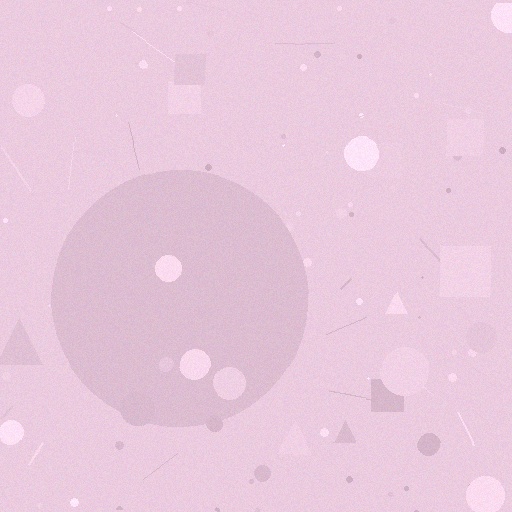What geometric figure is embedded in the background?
A circle is embedded in the background.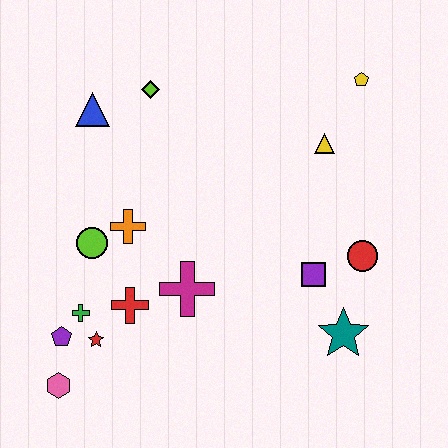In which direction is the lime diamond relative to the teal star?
The lime diamond is above the teal star.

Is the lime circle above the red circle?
Yes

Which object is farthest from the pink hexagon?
The yellow pentagon is farthest from the pink hexagon.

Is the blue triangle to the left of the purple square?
Yes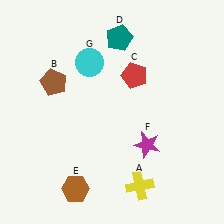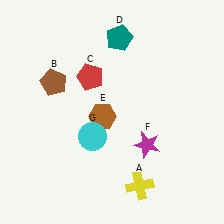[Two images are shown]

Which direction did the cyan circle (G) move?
The cyan circle (G) moved down.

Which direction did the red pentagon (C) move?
The red pentagon (C) moved left.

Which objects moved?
The objects that moved are: the red pentagon (C), the brown hexagon (E), the cyan circle (G).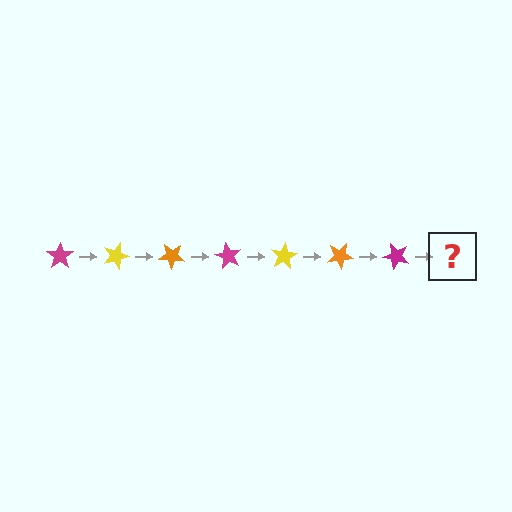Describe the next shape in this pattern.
It should be a yellow star, rotated 140 degrees from the start.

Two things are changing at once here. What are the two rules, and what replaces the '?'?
The two rules are that it rotates 20 degrees each step and the color cycles through magenta, yellow, and orange. The '?' should be a yellow star, rotated 140 degrees from the start.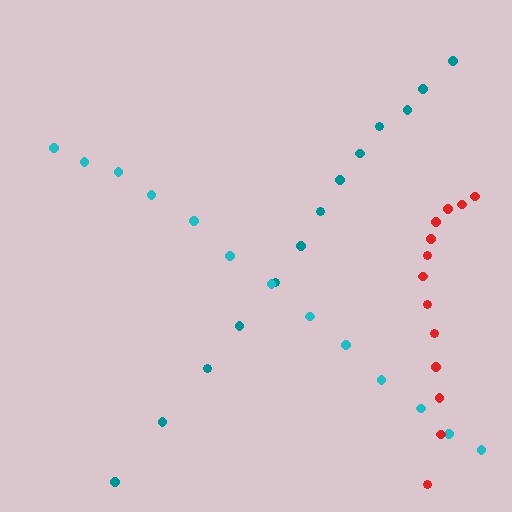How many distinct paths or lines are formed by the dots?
There are 3 distinct paths.